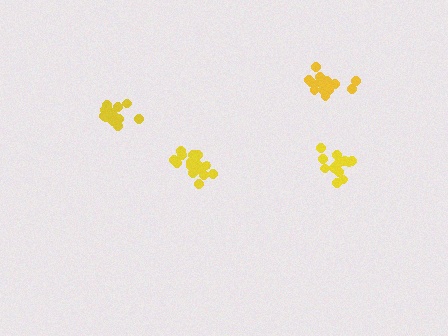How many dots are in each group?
Group 1: 17 dots, Group 2: 15 dots, Group 3: 13 dots, Group 4: 16 dots (61 total).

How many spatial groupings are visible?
There are 4 spatial groupings.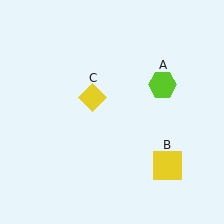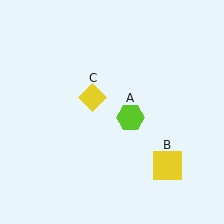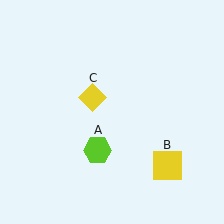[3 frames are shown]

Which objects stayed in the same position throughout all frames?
Yellow square (object B) and yellow diamond (object C) remained stationary.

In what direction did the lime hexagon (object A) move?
The lime hexagon (object A) moved down and to the left.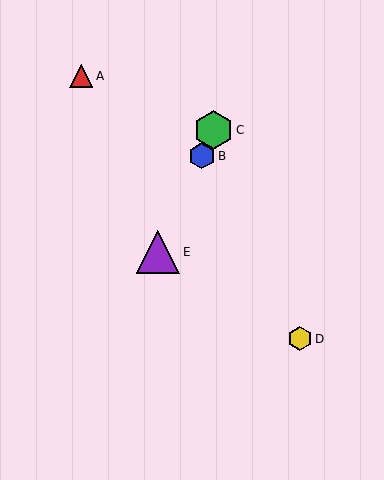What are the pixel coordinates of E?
Object E is at (158, 252).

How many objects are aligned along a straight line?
3 objects (B, C, E) are aligned along a straight line.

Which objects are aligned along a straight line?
Objects B, C, E are aligned along a straight line.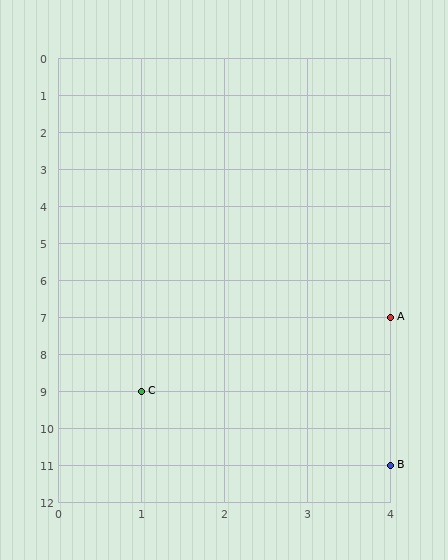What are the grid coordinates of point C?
Point C is at grid coordinates (1, 9).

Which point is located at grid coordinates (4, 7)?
Point A is at (4, 7).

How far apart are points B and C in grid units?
Points B and C are 3 columns and 2 rows apart (about 3.6 grid units diagonally).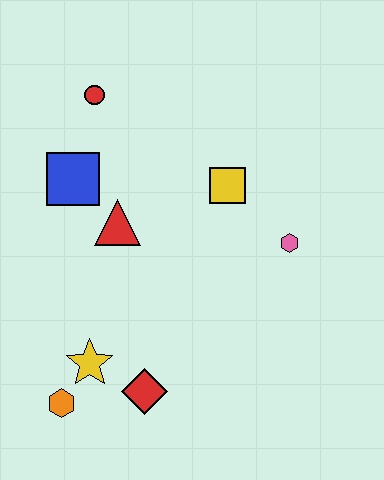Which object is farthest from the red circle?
The orange hexagon is farthest from the red circle.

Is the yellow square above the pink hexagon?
Yes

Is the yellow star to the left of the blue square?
No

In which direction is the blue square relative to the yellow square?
The blue square is to the left of the yellow square.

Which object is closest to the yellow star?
The orange hexagon is closest to the yellow star.